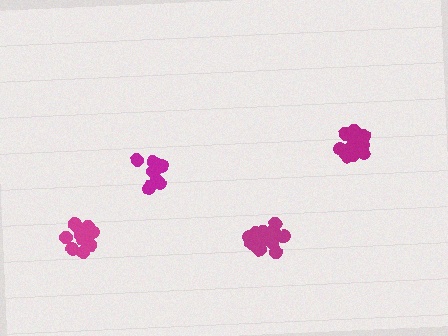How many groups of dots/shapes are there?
There are 4 groups.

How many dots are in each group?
Group 1: 14 dots, Group 2: 14 dots, Group 3: 10 dots, Group 4: 10 dots (48 total).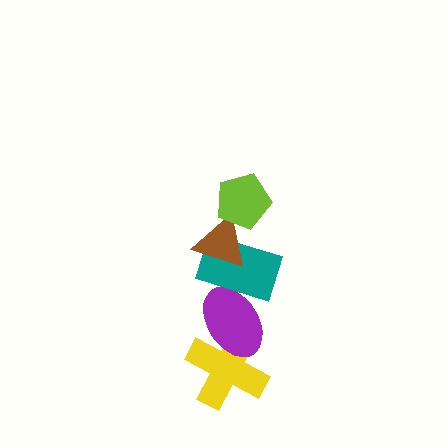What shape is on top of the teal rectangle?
The brown triangle is on top of the teal rectangle.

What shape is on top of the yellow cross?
The purple ellipse is on top of the yellow cross.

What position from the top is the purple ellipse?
The purple ellipse is 4th from the top.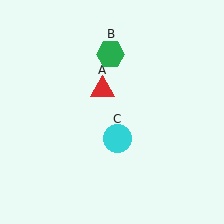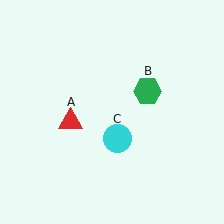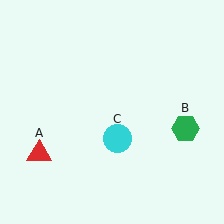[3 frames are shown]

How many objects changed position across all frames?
2 objects changed position: red triangle (object A), green hexagon (object B).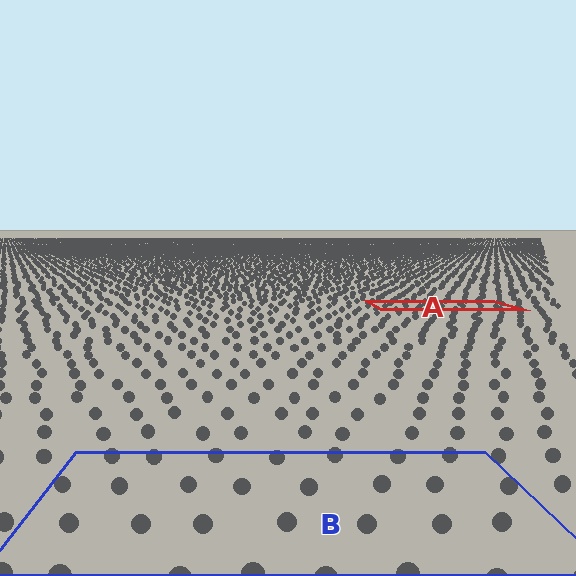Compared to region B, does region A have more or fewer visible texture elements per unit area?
Region A has more texture elements per unit area — they are packed more densely because it is farther away.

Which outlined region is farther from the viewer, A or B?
Region A is farther from the viewer — the texture elements inside it appear smaller and more densely packed.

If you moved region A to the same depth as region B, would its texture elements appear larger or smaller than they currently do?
They would appear larger. At a closer depth, the same texture elements are projected at a bigger on-screen size.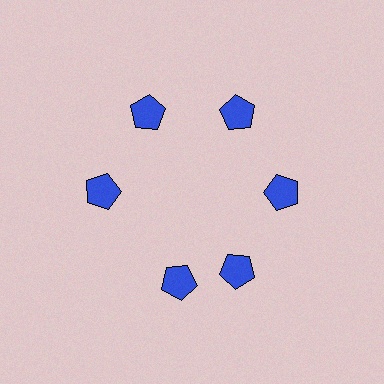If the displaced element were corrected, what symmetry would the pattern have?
It would have 6-fold rotational symmetry — the pattern would map onto itself every 60 degrees.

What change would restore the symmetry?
The symmetry would be restored by rotating it back into even spacing with its neighbors so that all 6 pentagons sit at equal angles and equal distance from the center.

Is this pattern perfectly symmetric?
No. The 6 blue pentagons are arranged in a ring, but one element near the 7 o'clock position is rotated out of alignment along the ring, breaking the 6-fold rotational symmetry.